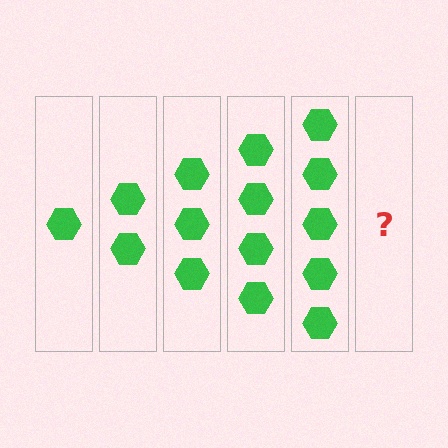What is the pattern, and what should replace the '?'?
The pattern is that each step adds one more hexagon. The '?' should be 6 hexagons.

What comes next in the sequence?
The next element should be 6 hexagons.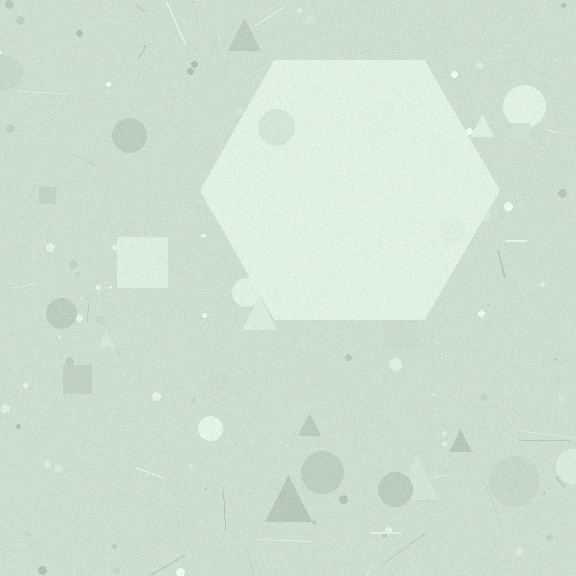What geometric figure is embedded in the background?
A hexagon is embedded in the background.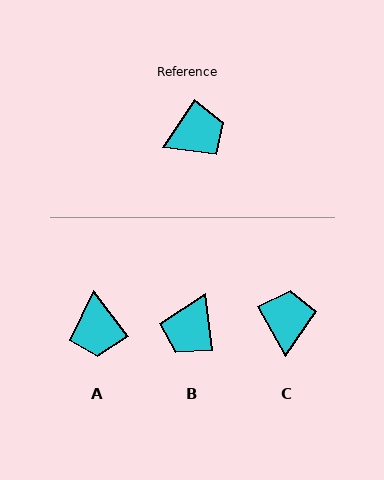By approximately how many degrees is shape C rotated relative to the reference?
Approximately 63 degrees counter-clockwise.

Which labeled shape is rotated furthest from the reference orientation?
B, about 139 degrees away.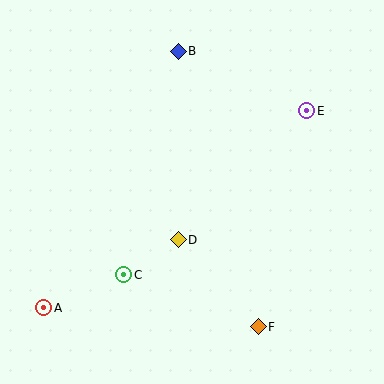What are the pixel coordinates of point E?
Point E is at (307, 111).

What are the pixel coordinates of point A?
Point A is at (44, 308).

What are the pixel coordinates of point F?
Point F is at (258, 327).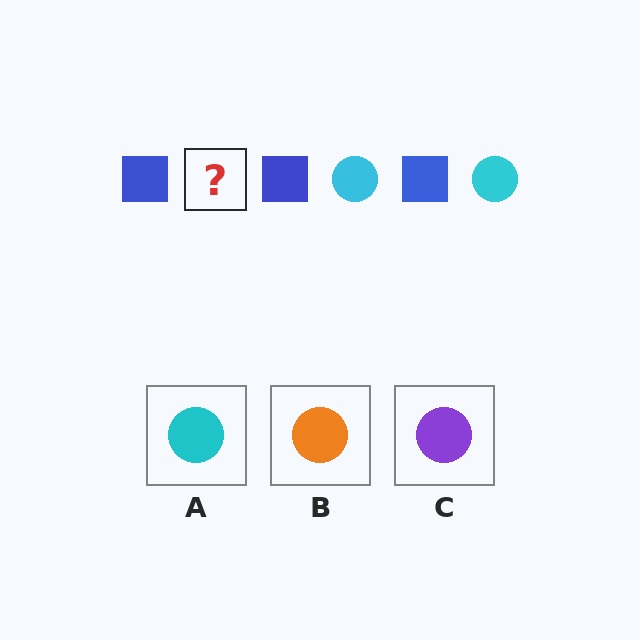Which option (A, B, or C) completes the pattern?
A.